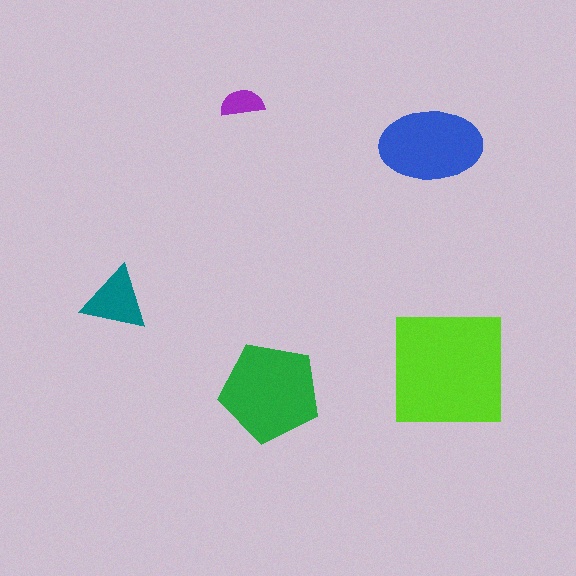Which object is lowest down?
The green pentagon is bottommost.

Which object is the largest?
The lime square.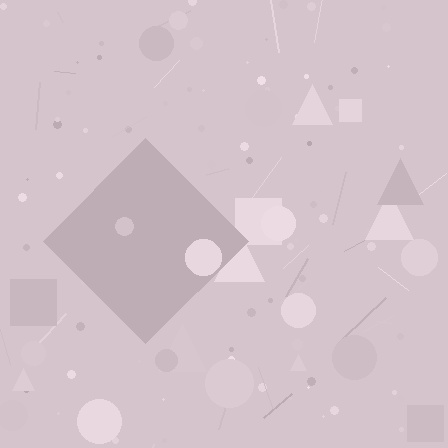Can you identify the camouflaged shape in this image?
The camouflaged shape is a diamond.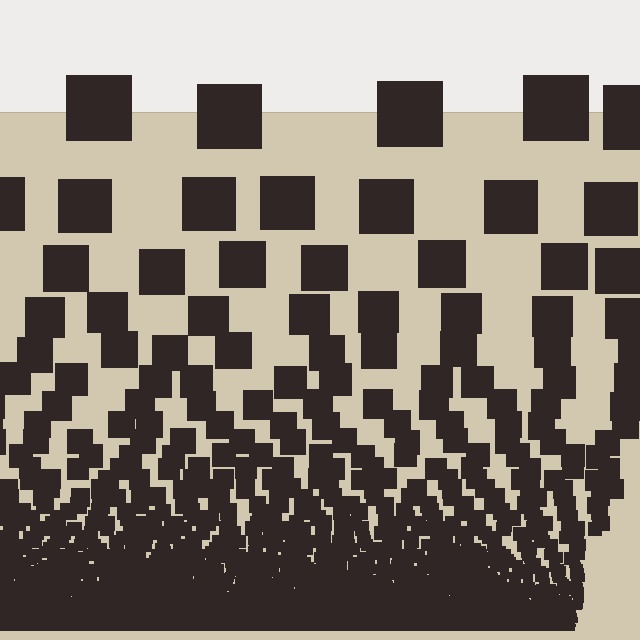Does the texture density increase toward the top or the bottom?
Density increases toward the bottom.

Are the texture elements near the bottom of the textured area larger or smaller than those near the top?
Smaller. The gradient is inverted — elements near the bottom are smaller and denser.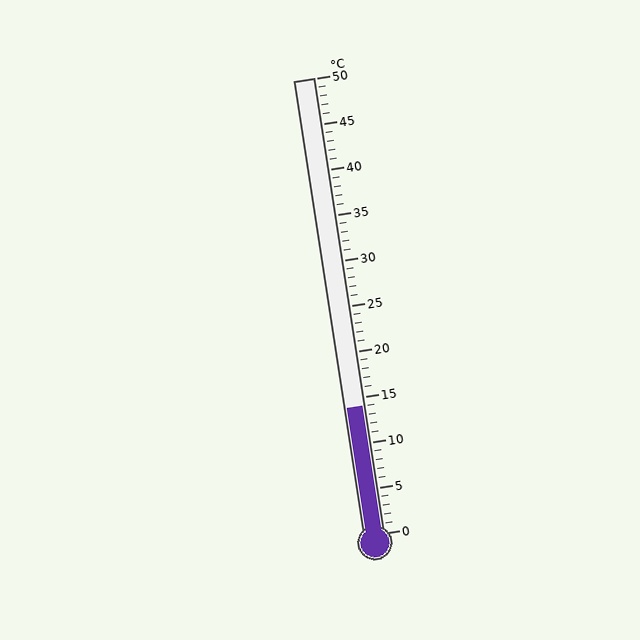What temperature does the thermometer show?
The thermometer shows approximately 14°C.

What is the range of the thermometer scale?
The thermometer scale ranges from 0°C to 50°C.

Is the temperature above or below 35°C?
The temperature is below 35°C.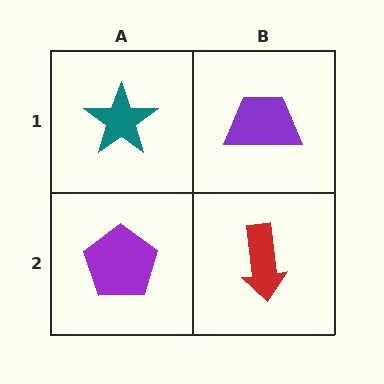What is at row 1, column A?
A teal star.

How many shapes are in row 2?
2 shapes.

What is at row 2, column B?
A red arrow.